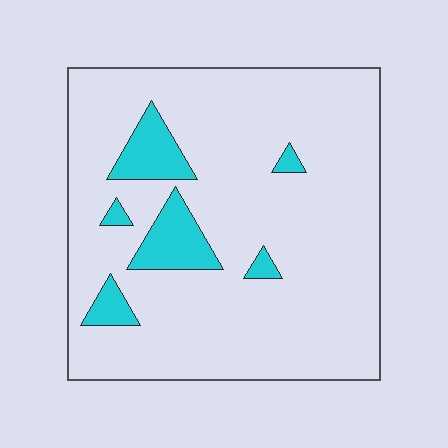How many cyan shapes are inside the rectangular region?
6.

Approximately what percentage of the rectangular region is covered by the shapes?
Approximately 10%.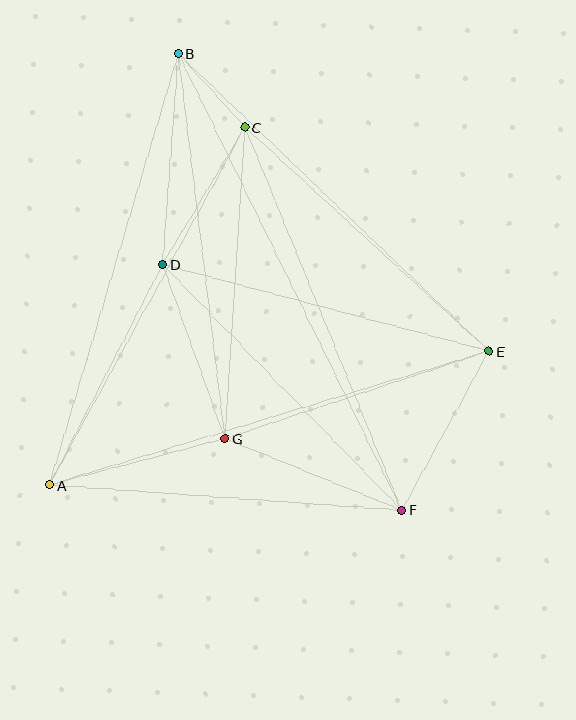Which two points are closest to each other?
Points B and C are closest to each other.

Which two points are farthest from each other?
Points B and F are farthest from each other.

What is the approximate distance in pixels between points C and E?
The distance between C and E is approximately 332 pixels.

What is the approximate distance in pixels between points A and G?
The distance between A and G is approximately 182 pixels.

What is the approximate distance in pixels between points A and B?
The distance between A and B is approximately 450 pixels.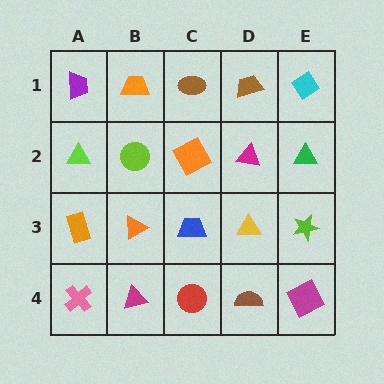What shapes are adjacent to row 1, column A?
A lime triangle (row 2, column A), an orange trapezoid (row 1, column B).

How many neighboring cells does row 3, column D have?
4.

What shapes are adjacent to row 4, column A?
An orange rectangle (row 3, column A), a magenta triangle (row 4, column B).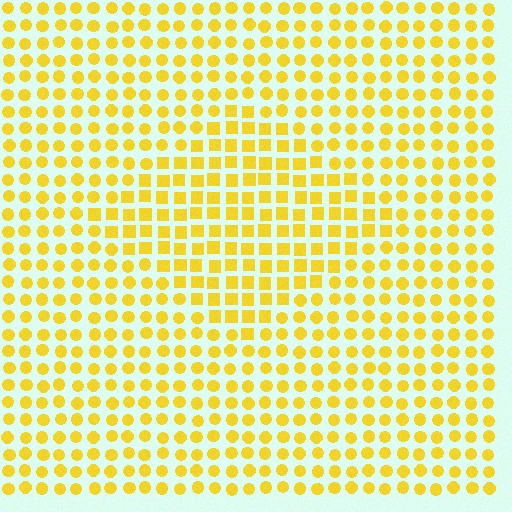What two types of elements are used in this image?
The image uses squares inside the diamond region and circles outside it.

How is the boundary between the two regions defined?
The boundary is defined by a change in element shape: squares inside vs. circles outside. All elements share the same color and spacing.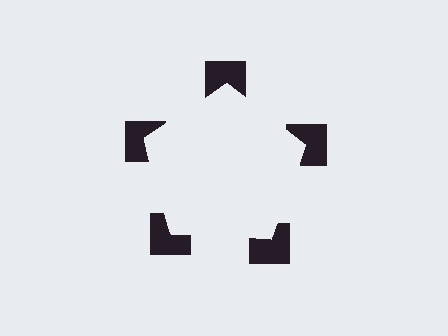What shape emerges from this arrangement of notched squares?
An illusory pentagon — its edges are inferred from the aligned wedge cuts in the notched squares, not physically drawn.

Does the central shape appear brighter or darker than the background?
It typically appears slightly brighter than the background, even though no actual brightness change is drawn.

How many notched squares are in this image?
There are 5 — one at each vertex of the illusory pentagon.